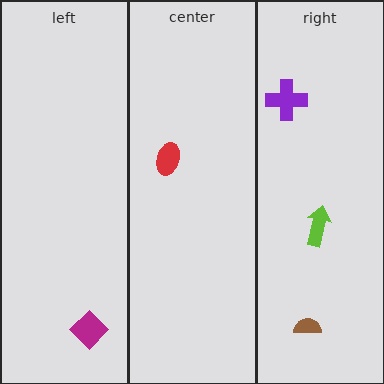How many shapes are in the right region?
3.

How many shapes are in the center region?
1.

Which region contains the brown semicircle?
The right region.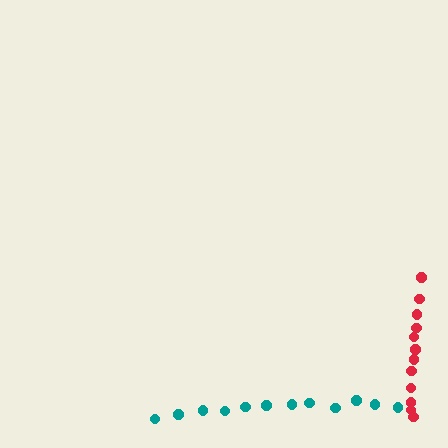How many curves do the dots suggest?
There are 2 distinct paths.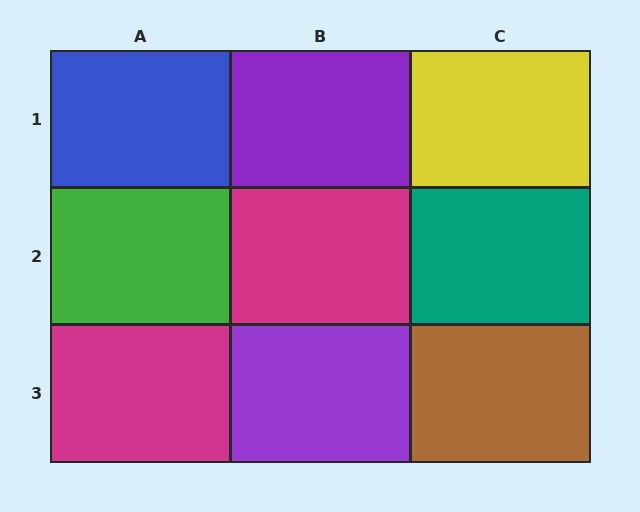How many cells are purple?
2 cells are purple.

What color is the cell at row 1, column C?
Yellow.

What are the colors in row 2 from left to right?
Green, magenta, teal.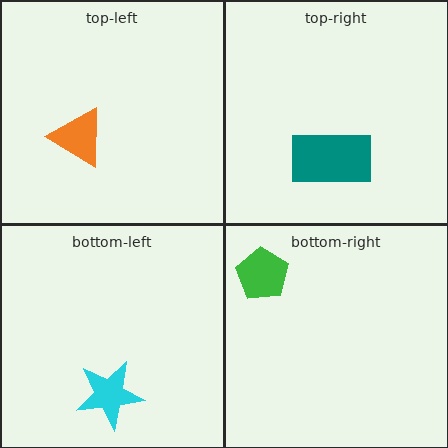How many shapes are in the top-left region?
1.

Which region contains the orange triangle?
The top-left region.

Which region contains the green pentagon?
The bottom-right region.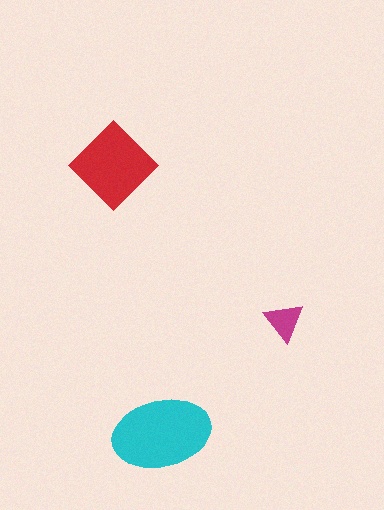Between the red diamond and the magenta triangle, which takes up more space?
The red diamond.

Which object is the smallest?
The magenta triangle.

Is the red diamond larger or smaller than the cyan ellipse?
Smaller.